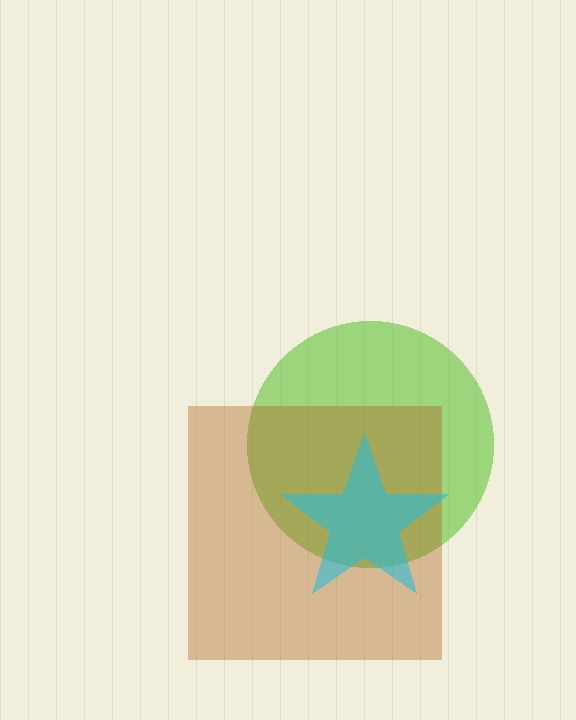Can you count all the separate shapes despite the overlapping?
Yes, there are 3 separate shapes.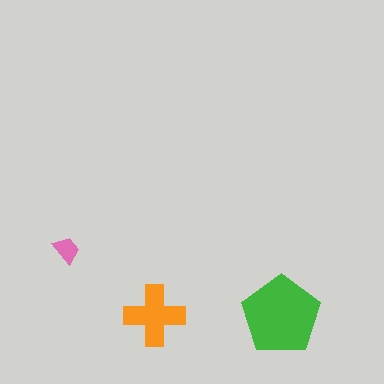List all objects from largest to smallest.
The green pentagon, the orange cross, the pink trapezoid.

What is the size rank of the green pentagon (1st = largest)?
1st.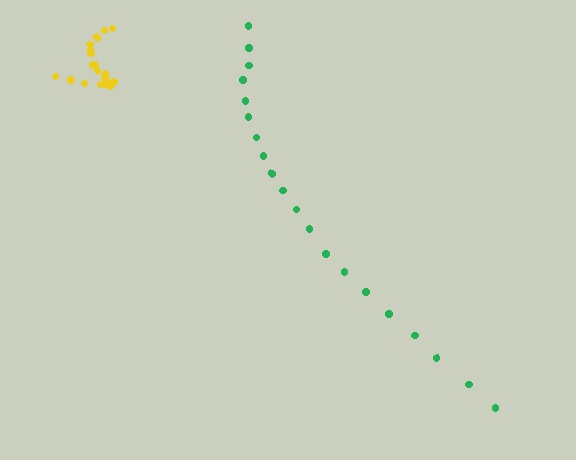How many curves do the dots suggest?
There are 2 distinct paths.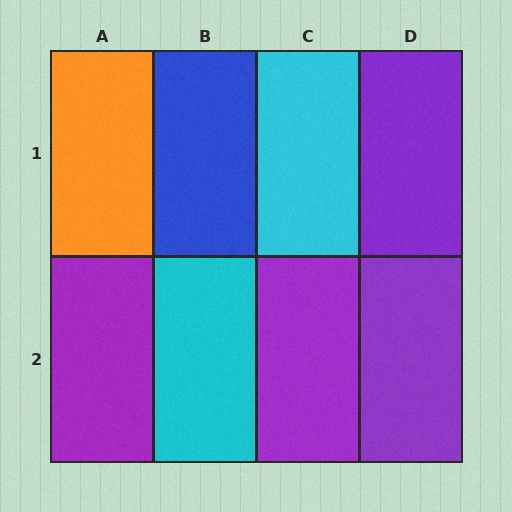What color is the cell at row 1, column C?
Cyan.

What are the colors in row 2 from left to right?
Purple, cyan, purple, purple.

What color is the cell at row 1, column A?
Orange.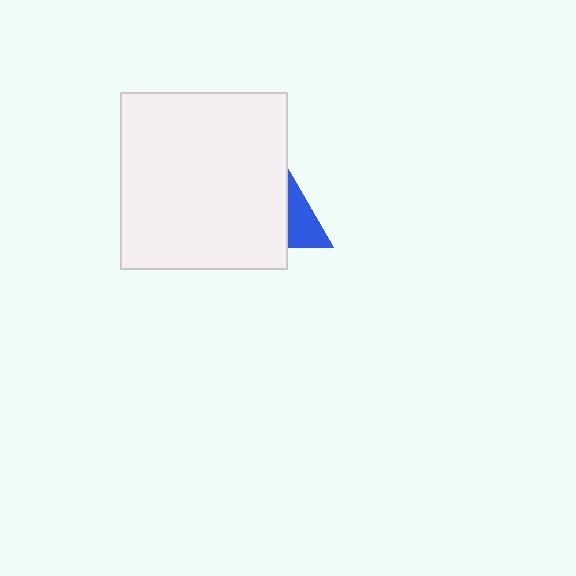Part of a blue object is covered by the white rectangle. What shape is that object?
It is a triangle.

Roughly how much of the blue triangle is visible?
About half of it is visible (roughly 46%).